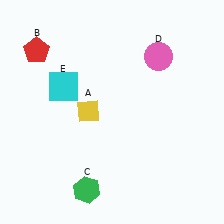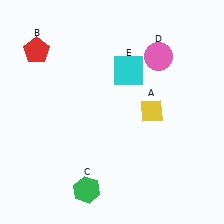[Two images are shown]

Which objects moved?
The objects that moved are: the yellow diamond (A), the cyan square (E).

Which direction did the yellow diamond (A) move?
The yellow diamond (A) moved right.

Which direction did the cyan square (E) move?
The cyan square (E) moved right.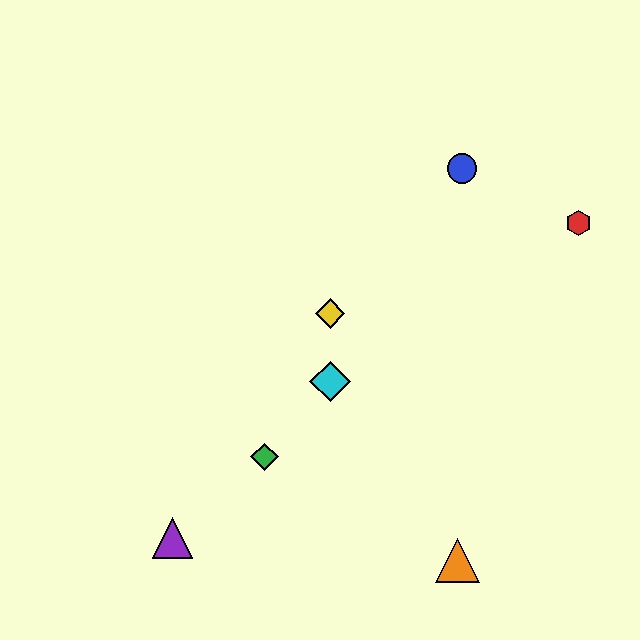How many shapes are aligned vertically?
2 shapes (the yellow diamond, the cyan diamond) are aligned vertically.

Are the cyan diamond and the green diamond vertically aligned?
No, the cyan diamond is at x≈330 and the green diamond is at x≈265.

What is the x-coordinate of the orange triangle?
The orange triangle is at x≈457.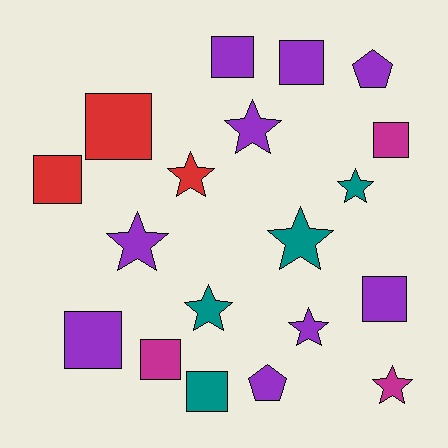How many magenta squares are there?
There are 2 magenta squares.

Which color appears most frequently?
Purple, with 9 objects.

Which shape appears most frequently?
Square, with 9 objects.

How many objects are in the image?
There are 19 objects.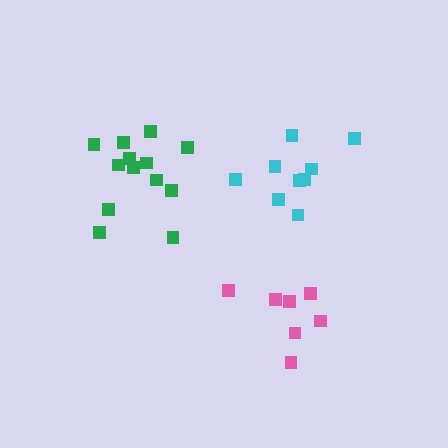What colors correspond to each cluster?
The clusters are colored: pink, green, cyan.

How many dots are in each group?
Group 1: 7 dots, Group 2: 13 dots, Group 3: 9 dots (29 total).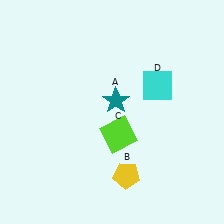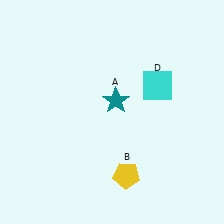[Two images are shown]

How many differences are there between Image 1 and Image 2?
There is 1 difference between the two images.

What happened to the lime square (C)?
The lime square (C) was removed in Image 2. It was in the bottom-right area of Image 1.